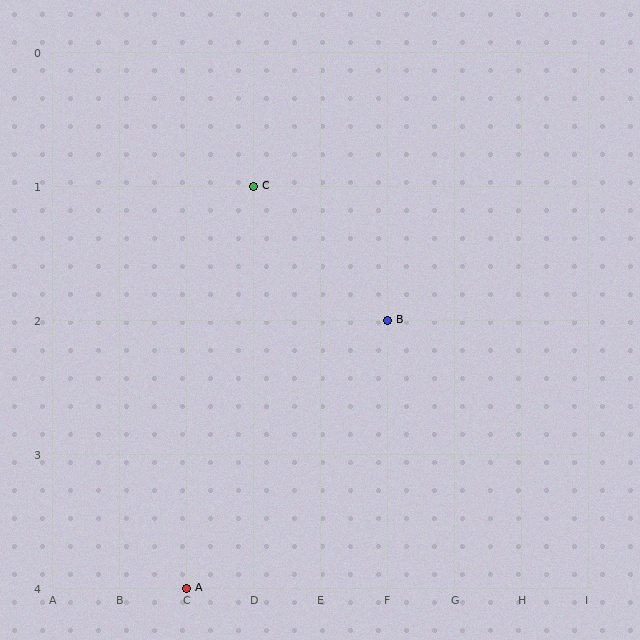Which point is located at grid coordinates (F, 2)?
Point B is at (F, 2).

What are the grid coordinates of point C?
Point C is at grid coordinates (D, 1).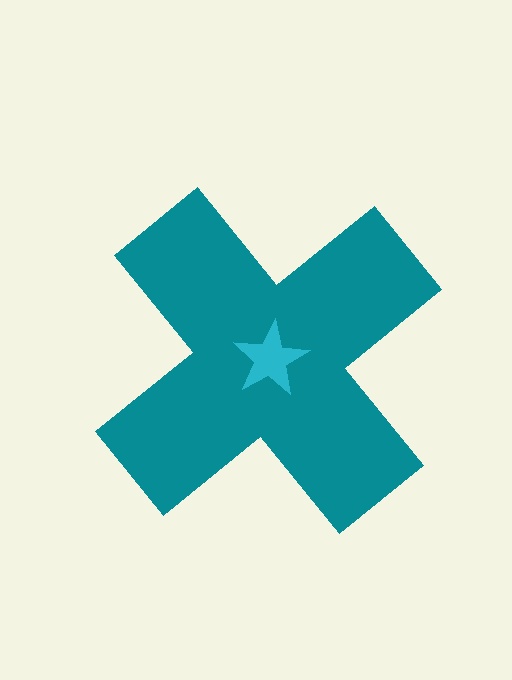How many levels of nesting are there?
2.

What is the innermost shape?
The cyan star.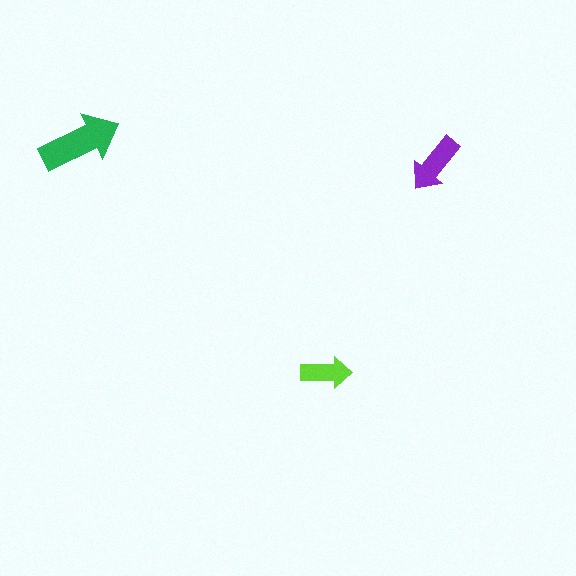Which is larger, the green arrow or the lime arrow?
The green one.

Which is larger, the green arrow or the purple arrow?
The green one.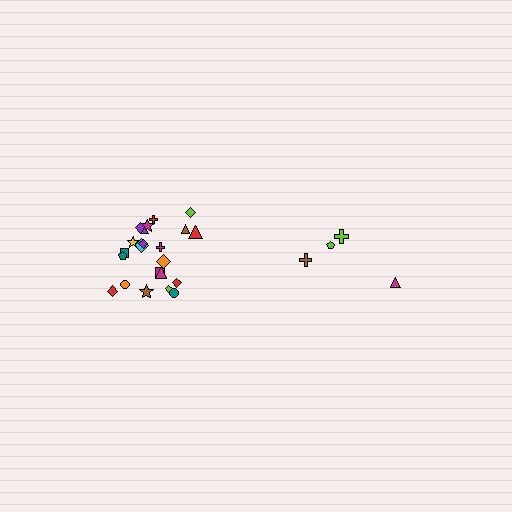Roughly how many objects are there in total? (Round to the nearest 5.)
Roughly 25 objects in total.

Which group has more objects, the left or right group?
The left group.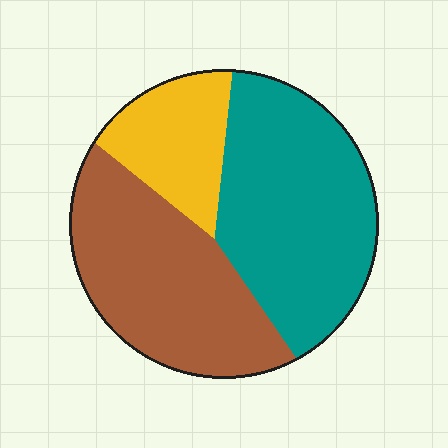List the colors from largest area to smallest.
From largest to smallest: teal, brown, yellow.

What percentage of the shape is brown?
Brown covers 38% of the shape.